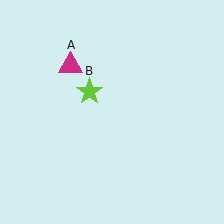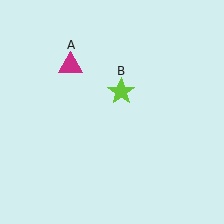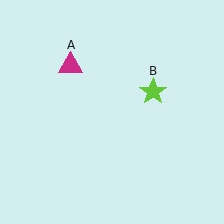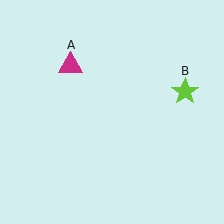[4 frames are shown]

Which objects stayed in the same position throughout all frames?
Magenta triangle (object A) remained stationary.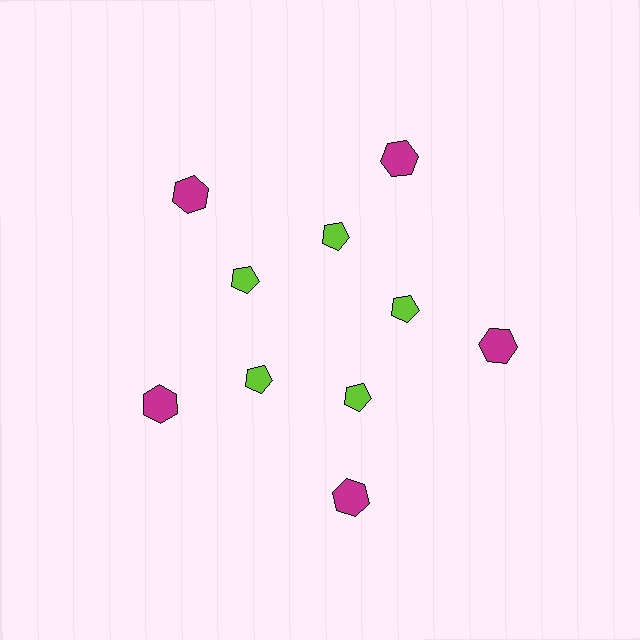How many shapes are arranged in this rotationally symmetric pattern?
There are 10 shapes, arranged in 5 groups of 2.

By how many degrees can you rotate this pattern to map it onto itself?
The pattern maps onto itself every 72 degrees of rotation.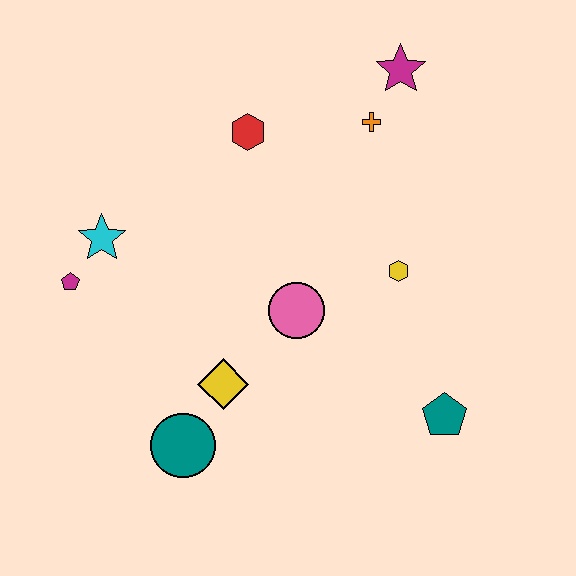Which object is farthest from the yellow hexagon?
The magenta pentagon is farthest from the yellow hexagon.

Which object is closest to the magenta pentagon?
The cyan star is closest to the magenta pentagon.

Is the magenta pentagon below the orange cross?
Yes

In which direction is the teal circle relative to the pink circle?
The teal circle is below the pink circle.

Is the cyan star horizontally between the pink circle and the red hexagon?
No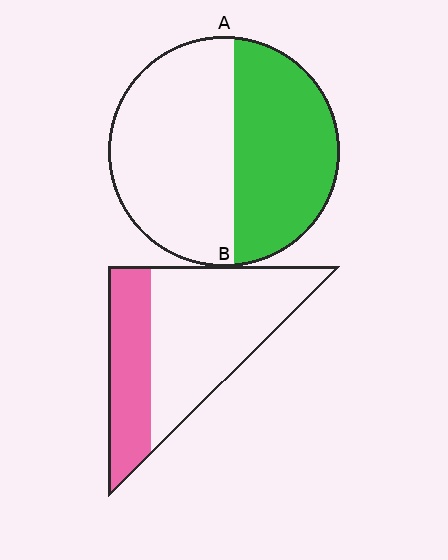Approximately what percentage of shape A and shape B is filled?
A is approximately 45% and B is approximately 35%.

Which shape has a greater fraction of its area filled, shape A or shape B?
Shape A.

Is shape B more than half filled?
No.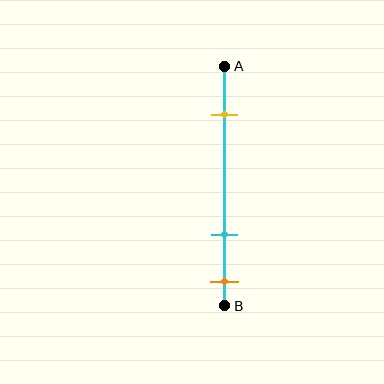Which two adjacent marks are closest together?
The cyan and orange marks are the closest adjacent pair.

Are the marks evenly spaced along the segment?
No, the marks are not evenly spaced.